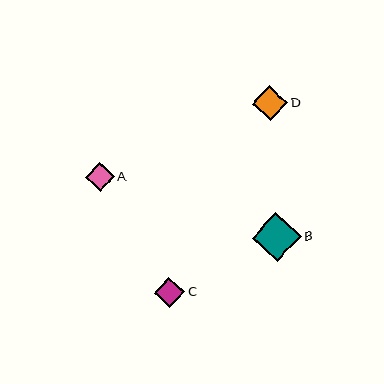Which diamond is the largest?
Diamond B is the largest with a size of approximately 49 pixels.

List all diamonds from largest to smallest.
From largest to smallest: B, D, C, A.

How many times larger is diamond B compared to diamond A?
Diamond B is approximately 1.7 times the size of diamond A.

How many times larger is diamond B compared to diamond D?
Diamond B is approximately 1.4 times the size of diamond D.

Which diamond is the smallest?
Diamond A is the smallest with a size of approximately 29 pixels.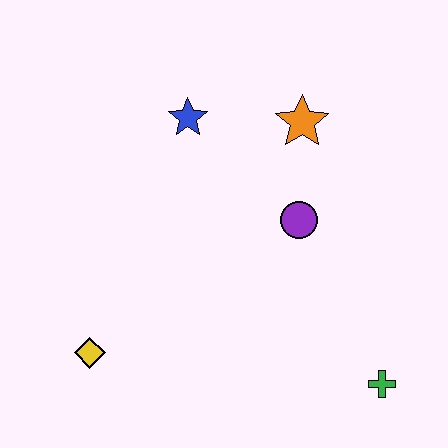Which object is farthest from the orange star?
The yellow diamond is farthest from the orange star.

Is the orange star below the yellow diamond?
No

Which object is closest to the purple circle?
The orange star is closest to the purple circle.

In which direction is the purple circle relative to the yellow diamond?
The purple circle is to the right of the yellow diamond.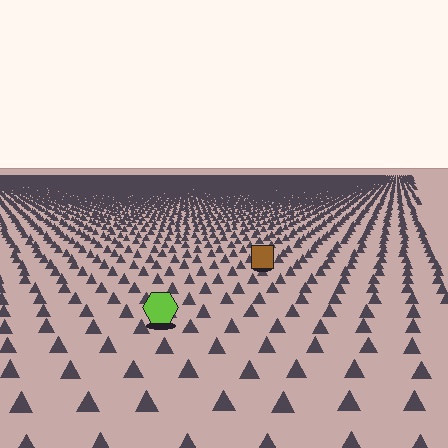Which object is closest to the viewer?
The lime hexagon is closest. The texture marks near it are larger and more spread out.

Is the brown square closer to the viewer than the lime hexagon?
No. The lime hexagon is closer — you can tell from the texture gradient: the ground texture is coarser near it.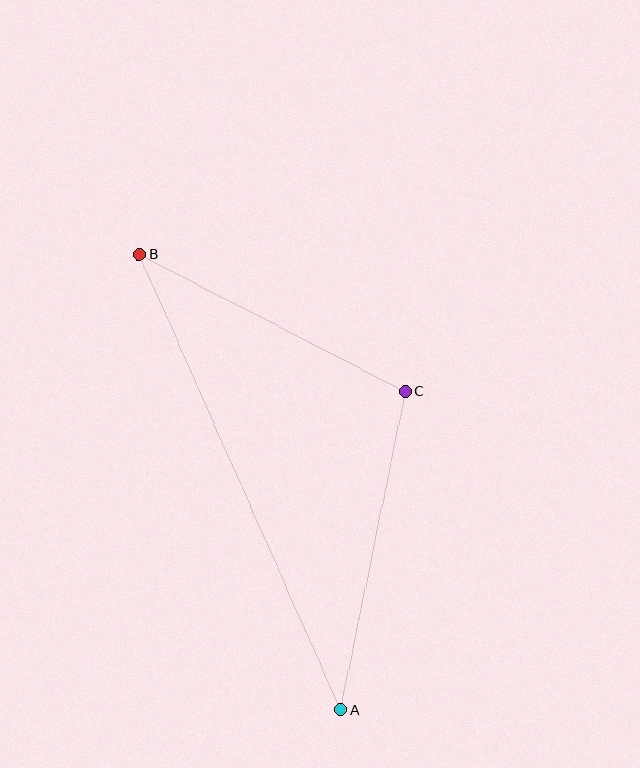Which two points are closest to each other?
Points B and C are closest to each other.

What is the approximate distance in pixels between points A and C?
The distance between A and C is approximately 325 pixels.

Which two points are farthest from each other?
Points A and B are farthest from each other.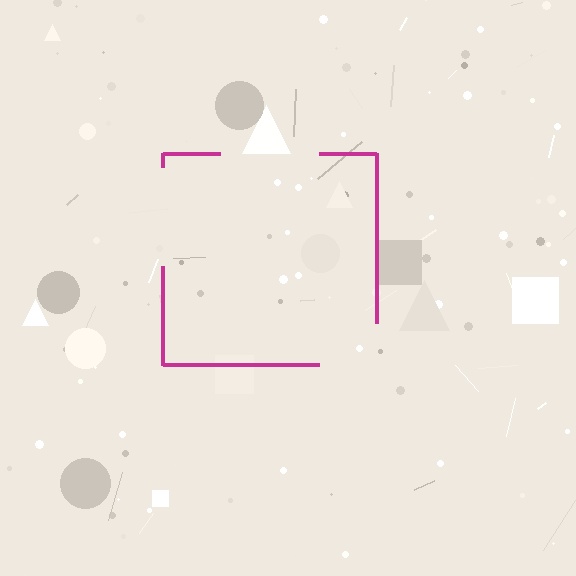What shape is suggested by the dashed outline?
The dashed outline suggests a square.